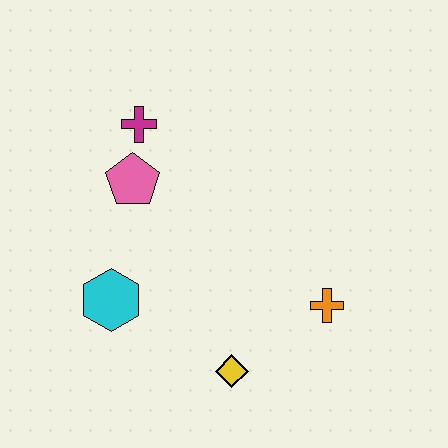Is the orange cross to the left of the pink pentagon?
No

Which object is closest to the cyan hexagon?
The pink pentagon is closest to the cyan hexagon.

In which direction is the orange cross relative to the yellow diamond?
The orange cross is to the right of the yellow diamond.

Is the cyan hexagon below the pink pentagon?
Yes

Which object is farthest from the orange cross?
The magenta cross is farthest from the orange cross.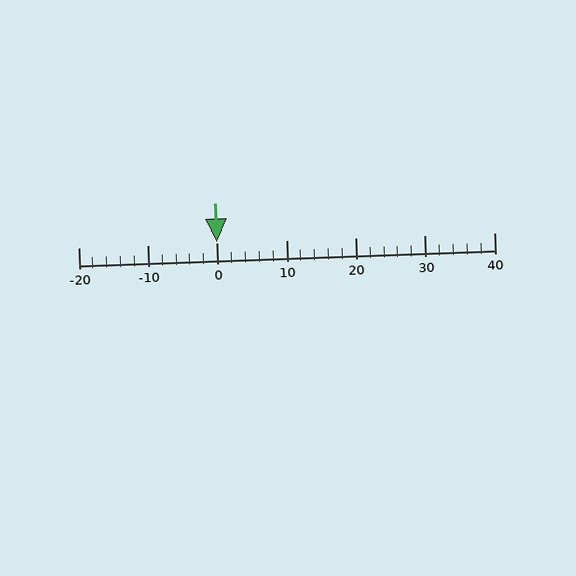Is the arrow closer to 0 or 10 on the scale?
The arrow is closer to 0.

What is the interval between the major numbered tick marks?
The major tick marks are spaced 10 units apart.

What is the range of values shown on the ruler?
The ruler shows values from -20 to 40.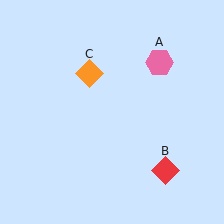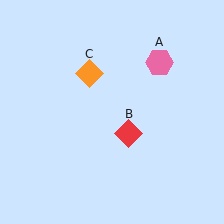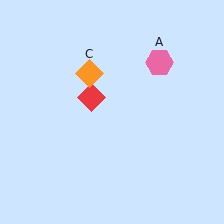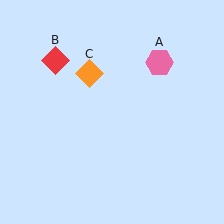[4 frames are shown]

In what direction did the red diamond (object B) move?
The red diamond (object B) moved up and to the left.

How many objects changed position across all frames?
1 object changed position: red diamond (object B).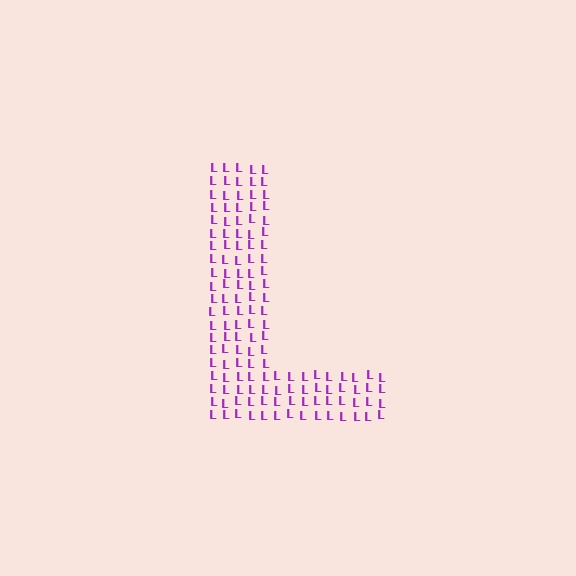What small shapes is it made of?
It is made of small letter L's.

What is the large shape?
The large shape is the letter L.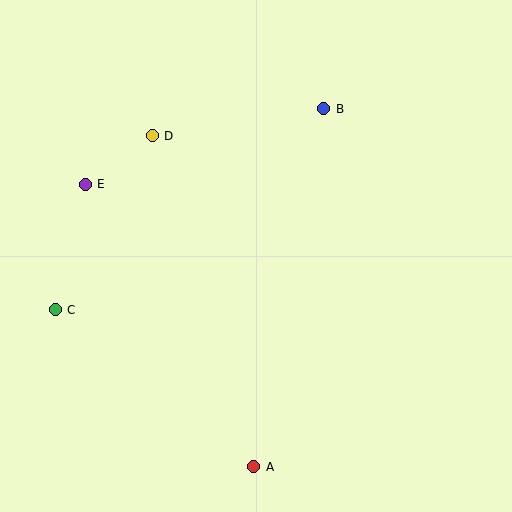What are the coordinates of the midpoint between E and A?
The midpoint between E and A is at (170, 325).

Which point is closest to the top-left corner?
Point E is closest to the top-left corner.